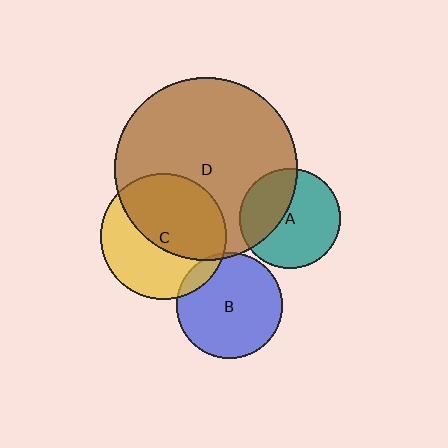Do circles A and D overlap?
Yes.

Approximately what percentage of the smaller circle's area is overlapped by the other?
Approximately 35%.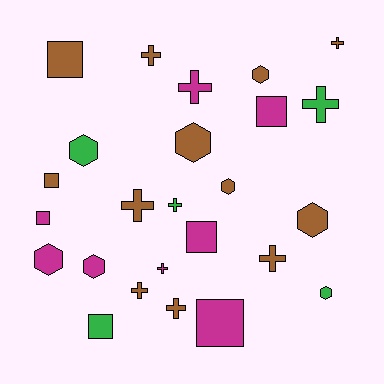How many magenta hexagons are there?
There are 2 magenta hexagons.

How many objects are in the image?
There are 25 objects.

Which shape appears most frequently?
Cross, with 10 objects.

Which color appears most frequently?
Brown, with 12 objects.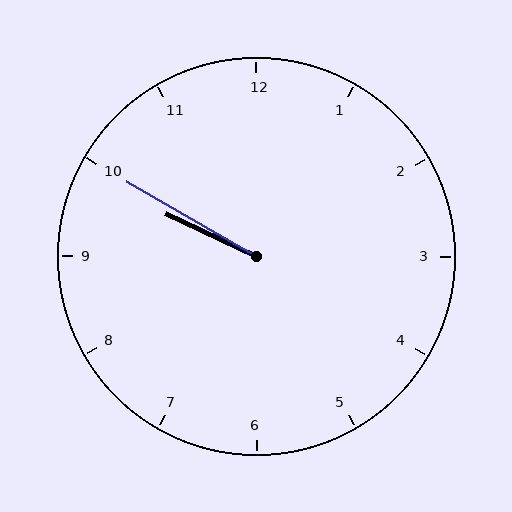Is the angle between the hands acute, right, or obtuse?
It is acute.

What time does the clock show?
9:50.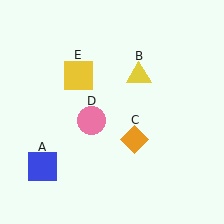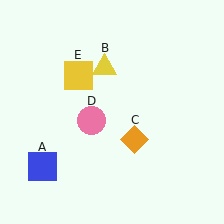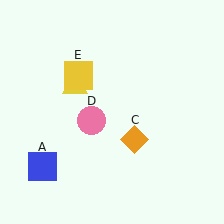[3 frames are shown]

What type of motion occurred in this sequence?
The yellow triangle (object B) rotated counterclockwise around the center of the scene.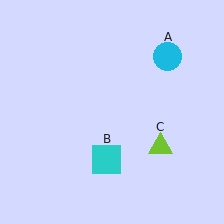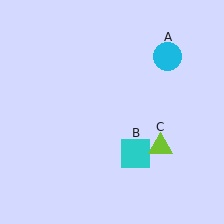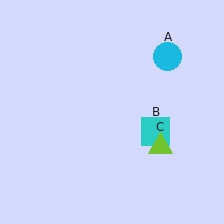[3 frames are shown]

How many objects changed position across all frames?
1 object changed position: cyan square (object B).